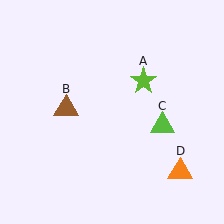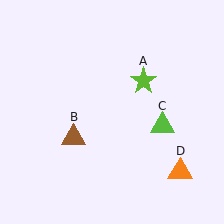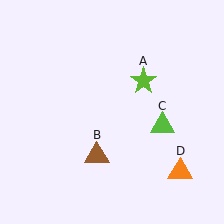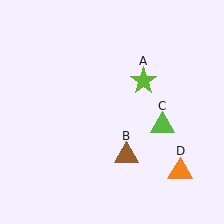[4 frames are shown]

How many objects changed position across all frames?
1 object changed position: brown triangle (object B).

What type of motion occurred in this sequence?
The brown triangle (object B) rotated counterclockwise around the center of the scene.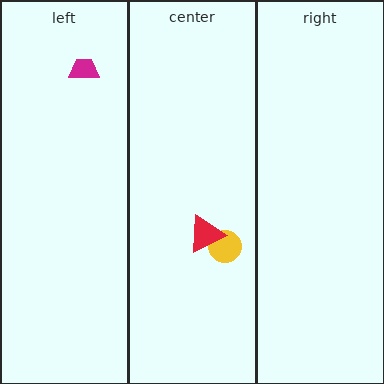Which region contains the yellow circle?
The center region.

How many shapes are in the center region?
2.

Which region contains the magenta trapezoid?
The left region.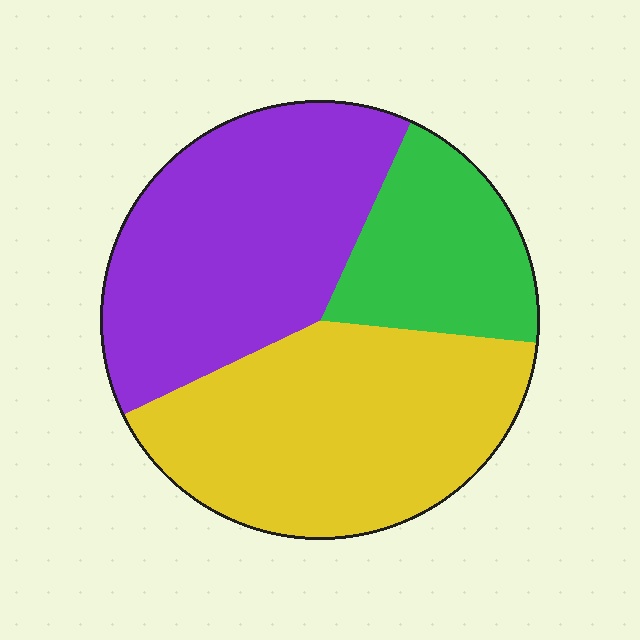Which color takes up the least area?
Green, at roughly 20%.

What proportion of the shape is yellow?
Yellow takes up about two fifths (2/5) of the shape.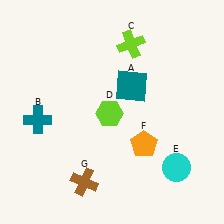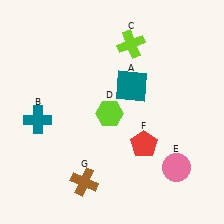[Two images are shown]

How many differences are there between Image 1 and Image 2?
There are 2 differences between the two images.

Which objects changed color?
E changed from cyan to pink. F changed from orange to red.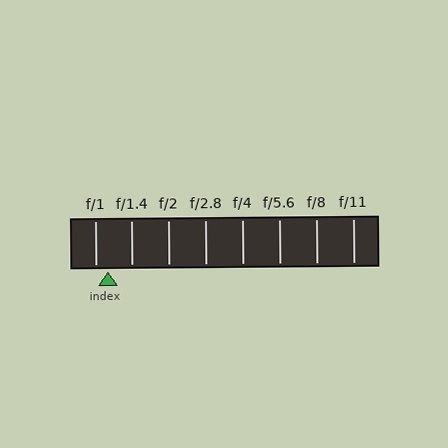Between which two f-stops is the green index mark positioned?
The index mark is between f/1 and f/1.4.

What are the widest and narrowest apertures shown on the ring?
The widest aperture shown is f/1 and the narrowest is f/11.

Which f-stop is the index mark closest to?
The index mark is closest to f/1.